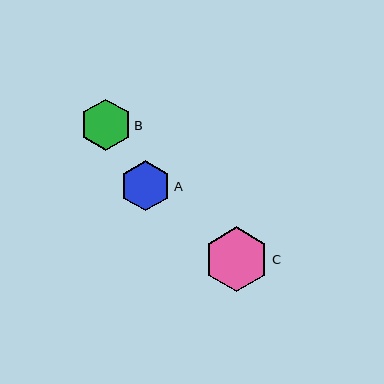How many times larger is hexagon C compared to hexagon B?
Hexagon C is approximately 1.3 times the size of hexagon B.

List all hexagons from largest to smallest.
From largest to smallest: C, B, A.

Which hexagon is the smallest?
Hexagon A is the smallest with a size of approximately 50 pixels.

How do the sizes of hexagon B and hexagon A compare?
Hexagon B and hexagon A are approximately the same size.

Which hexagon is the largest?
Hexagon C is the largest with a size of approximately 65 pixels.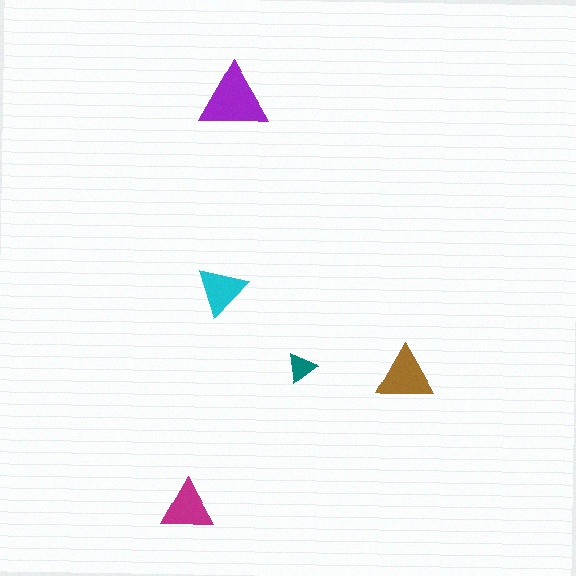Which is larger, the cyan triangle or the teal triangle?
The cyan one.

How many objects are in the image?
There are 5 objects in the image.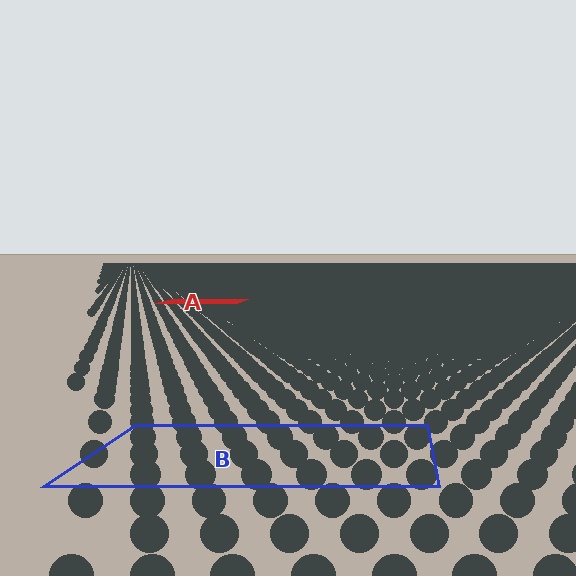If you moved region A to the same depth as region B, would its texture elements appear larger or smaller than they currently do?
They would appear larger. At a closer depth, the same texture elements are projected at a bigger on-screen size.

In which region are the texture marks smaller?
The texture marks are smaller in region A, because it is farther away.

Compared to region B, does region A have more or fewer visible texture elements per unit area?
Region A has more texture elements per unit area — they are packed more densely because it is farther away.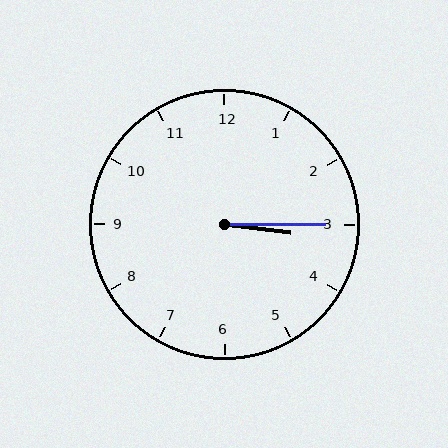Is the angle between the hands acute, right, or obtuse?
It is acute.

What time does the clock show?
3:15.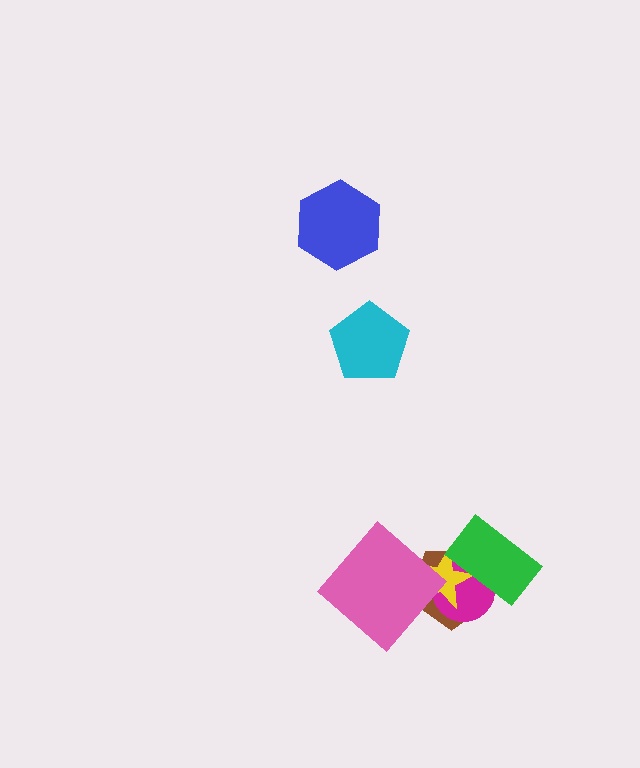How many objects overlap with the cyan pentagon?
0 objects overlap with the cyan pentagon.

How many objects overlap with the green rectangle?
3 objects overlap with the green rectangle.